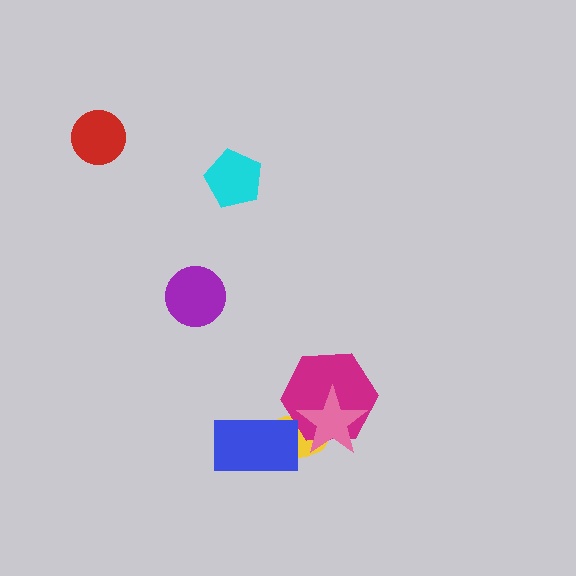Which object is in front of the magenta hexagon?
The pink star is in front of the magenta hexagon.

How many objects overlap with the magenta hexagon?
2 objects overlap with the magenta hexagon.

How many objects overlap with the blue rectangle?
1 object overlaps with the blue rectangle.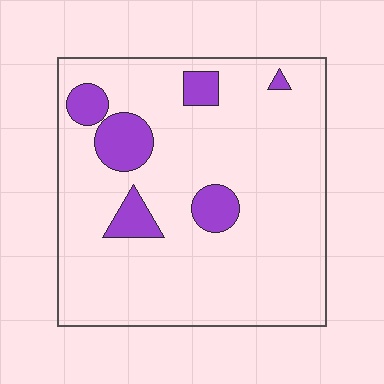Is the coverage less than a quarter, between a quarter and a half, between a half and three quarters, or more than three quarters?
Less than a quarter.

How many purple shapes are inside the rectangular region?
6.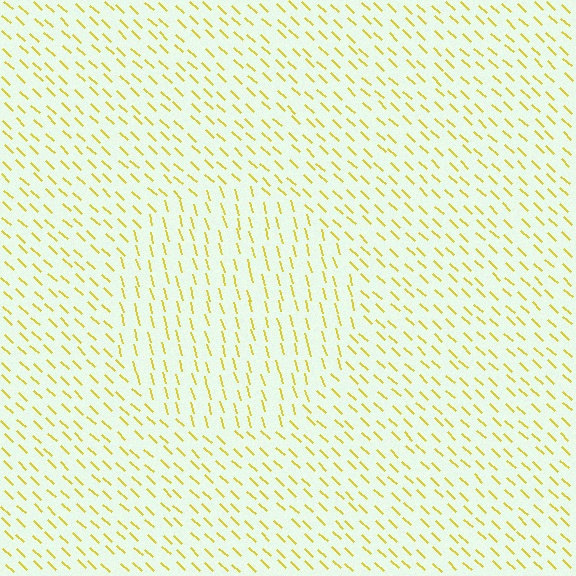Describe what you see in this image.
The image is filled with small yellow line segments. A circle region in the image has lines oriented differently from the surrounding lines, creating a visible texture boundary.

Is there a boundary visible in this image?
Yes, there is a texture boundary formed by a change in line orientation.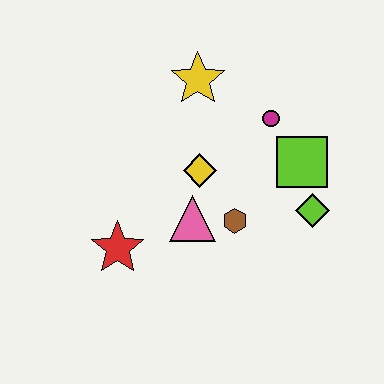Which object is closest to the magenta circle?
The lime square is closest to the magenta circle.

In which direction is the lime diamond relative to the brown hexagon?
The lime diamond is to the right of the brown hexagon.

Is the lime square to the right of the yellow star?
Yes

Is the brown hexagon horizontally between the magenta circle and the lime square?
No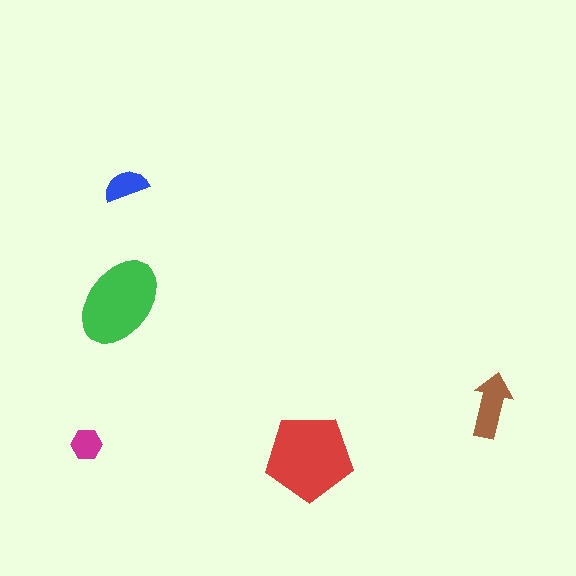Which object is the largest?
The red pentagon.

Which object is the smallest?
The magenta hexagon.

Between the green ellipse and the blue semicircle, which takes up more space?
The green ellipse.